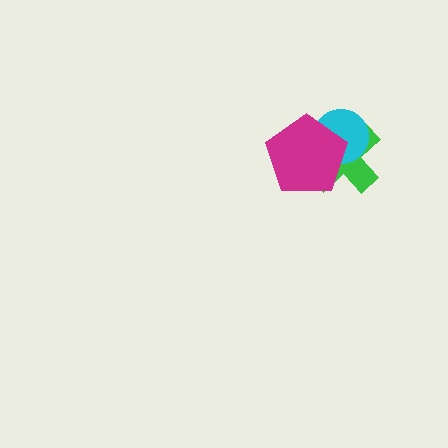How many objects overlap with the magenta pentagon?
2 objects overlap with the magenta pentagon.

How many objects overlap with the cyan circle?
2 objects overlap with the cyan circle.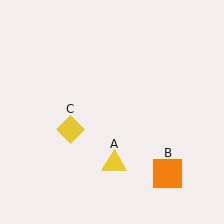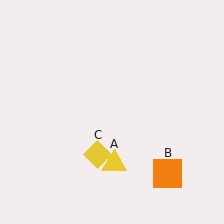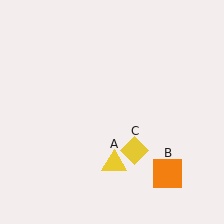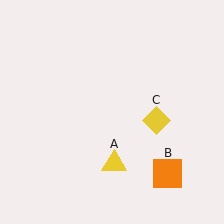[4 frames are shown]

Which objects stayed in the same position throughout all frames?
Yellow triangle (object A) and orange square (object B) remained stationary.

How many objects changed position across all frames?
1 object changed position: yellow diamond (object C).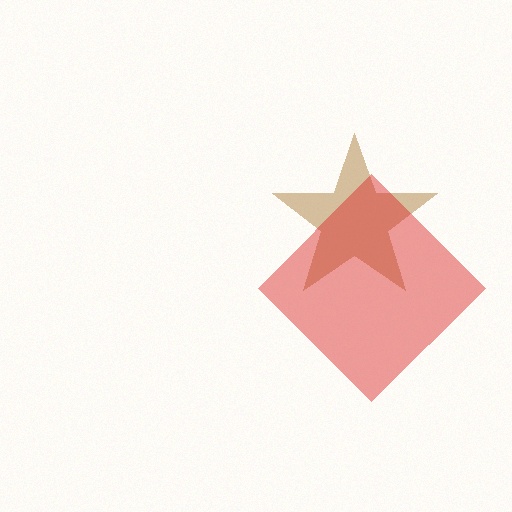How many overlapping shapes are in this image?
There are 2 overlapping shapes in the image.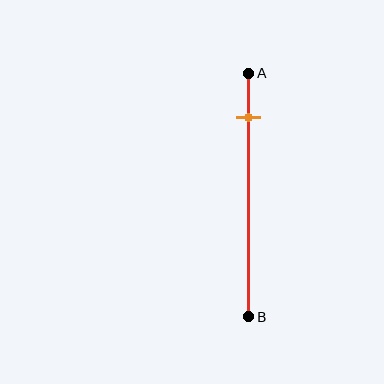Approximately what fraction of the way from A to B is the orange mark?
The orange mark is approximately 20% of the way from A to B.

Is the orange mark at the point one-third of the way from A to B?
No, the mark is at about 20% from A, not at the 33% one-third point.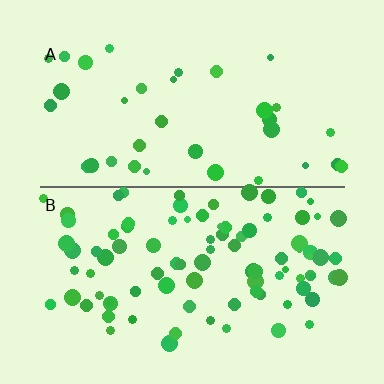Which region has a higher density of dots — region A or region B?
B (the bottom).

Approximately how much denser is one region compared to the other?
Approximately 2.6× — region B over region A.